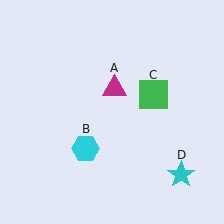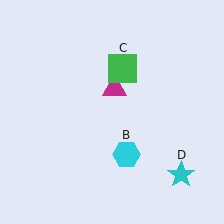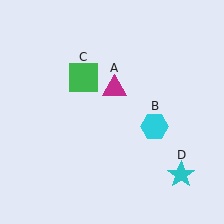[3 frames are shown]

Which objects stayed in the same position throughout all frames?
Magenta triangle (object A) and cyan star (object D) remained stationary.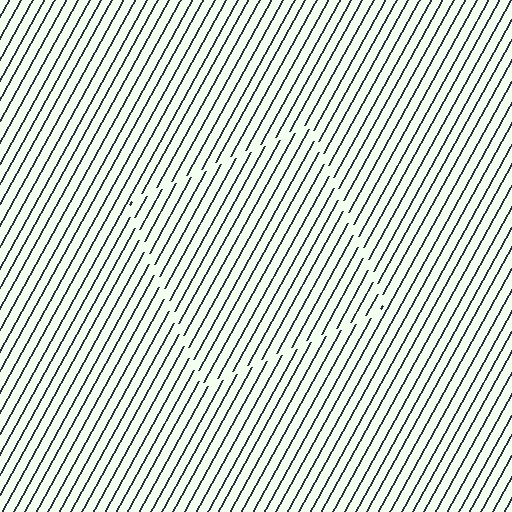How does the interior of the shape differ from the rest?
The interior of the shape contains the same grating, shifted by half a period — the contour is defined by the phase discontinuity where line-ends from the inner and outer gratings abut.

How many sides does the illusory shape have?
4 sides — the line-ends trace a square.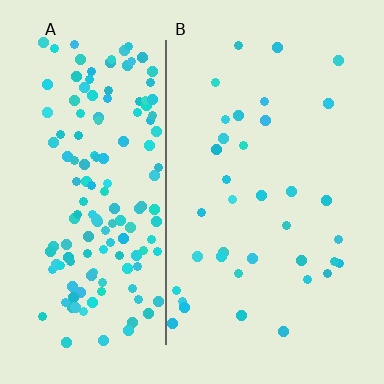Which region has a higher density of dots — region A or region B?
A (the left).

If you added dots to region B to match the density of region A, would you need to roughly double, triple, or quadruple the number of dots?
Approximately quadruple.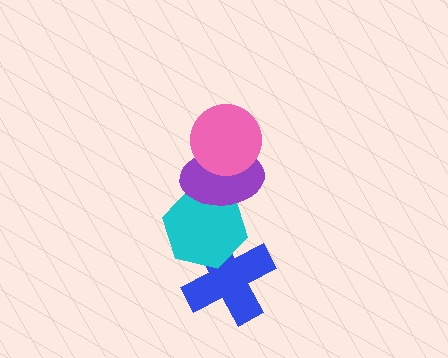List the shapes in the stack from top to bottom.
From top to bottom: the pink circle, the purple ellipse, the cyan hexagon, the blue cross.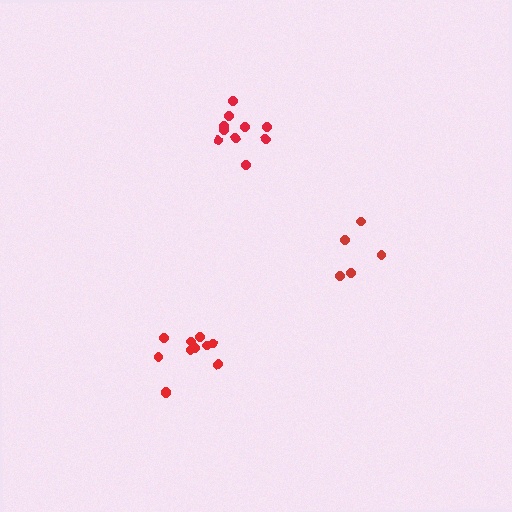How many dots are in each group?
Group 1: 5 dots, Group 2: 10 dots, Group 3: 11 dots (26 total).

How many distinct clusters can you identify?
There are 3 distinct clusters.